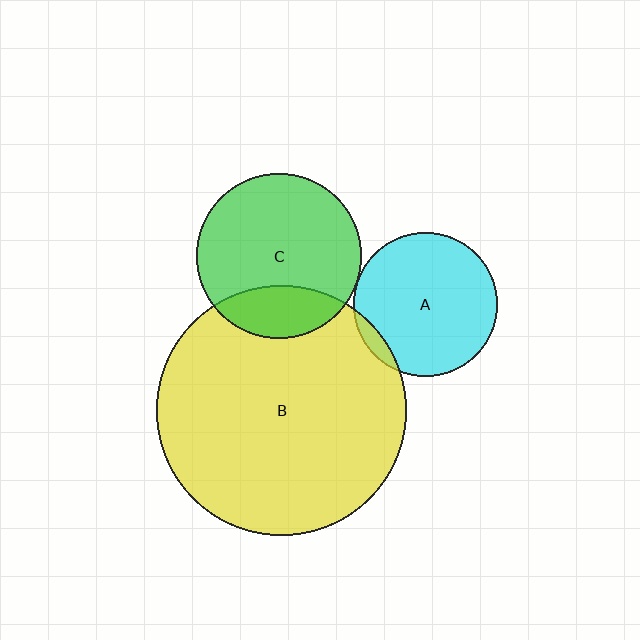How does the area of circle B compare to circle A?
Approximately 3.0 times.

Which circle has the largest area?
Circle B (yellow).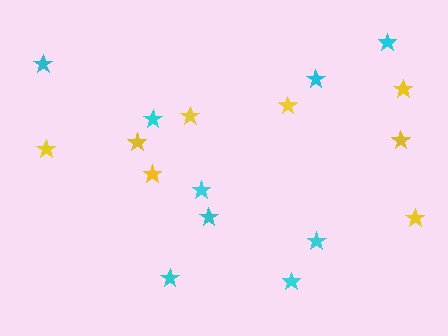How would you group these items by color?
There are 2 groups: one group of cyan stars (9) and one group of yellow stars (8).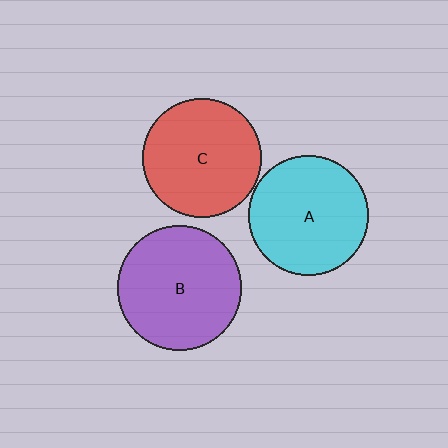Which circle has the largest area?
Circle B (purple).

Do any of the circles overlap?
No, none of the circles overlap.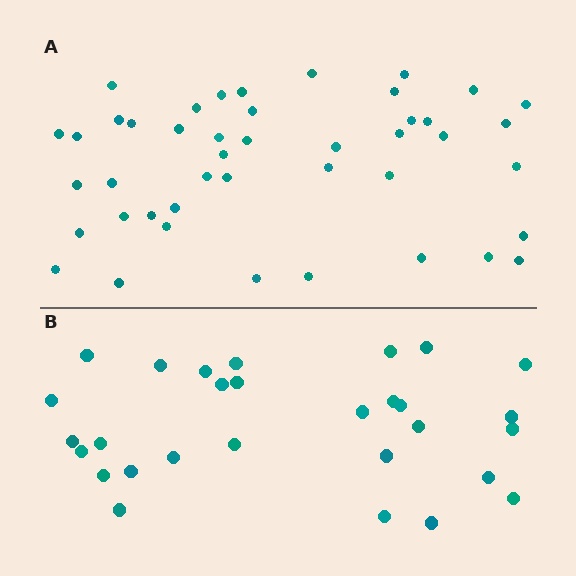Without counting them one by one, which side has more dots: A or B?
Region A (the top region) has more dots.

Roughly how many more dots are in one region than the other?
Region A has approximately 15 more dots than region B.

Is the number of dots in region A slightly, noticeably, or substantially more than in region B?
Region A has substantially more. The ratio is roughly 1.5 to 1.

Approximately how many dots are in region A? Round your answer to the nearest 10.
About 40 dots. (The exact count is 44, which rounds to 40.)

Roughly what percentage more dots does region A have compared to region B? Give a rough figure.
About 50% more.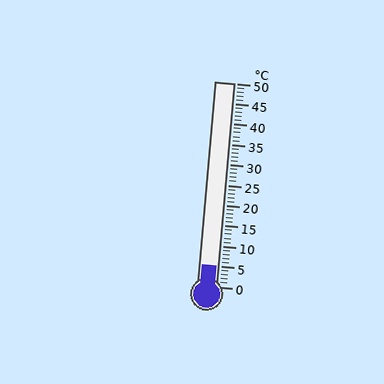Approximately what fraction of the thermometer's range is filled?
The thermometer is filled to approximately 10% of its range.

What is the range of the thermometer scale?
The thermometer scale ranges from 0°C to 50°C.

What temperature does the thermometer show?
The thermometer shows approximately 5°C.